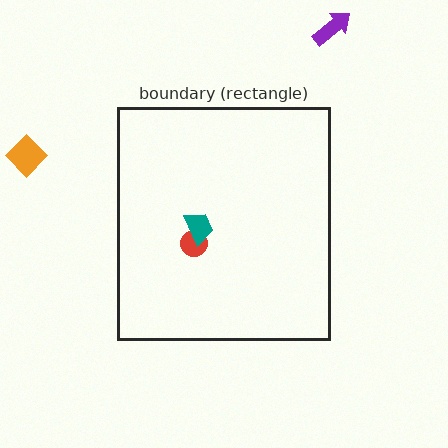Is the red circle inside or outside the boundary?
Inside.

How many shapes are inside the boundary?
2 inside, 2 outside.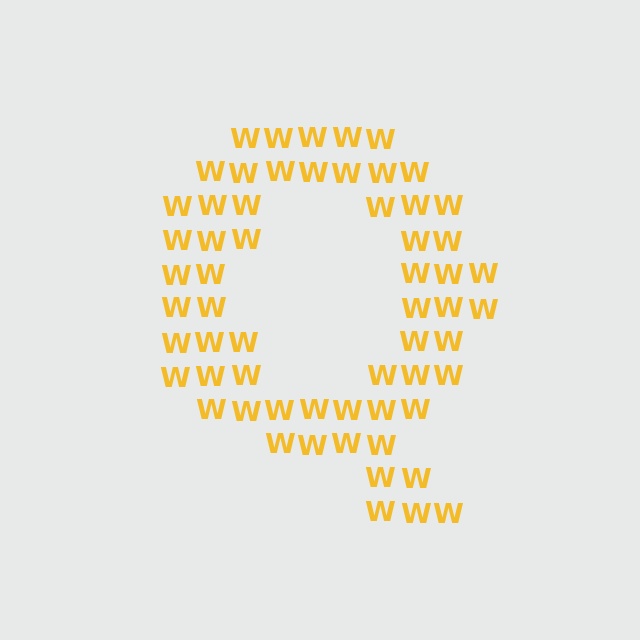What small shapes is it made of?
It is made of small letter W's.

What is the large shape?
The large shape is the letter Q.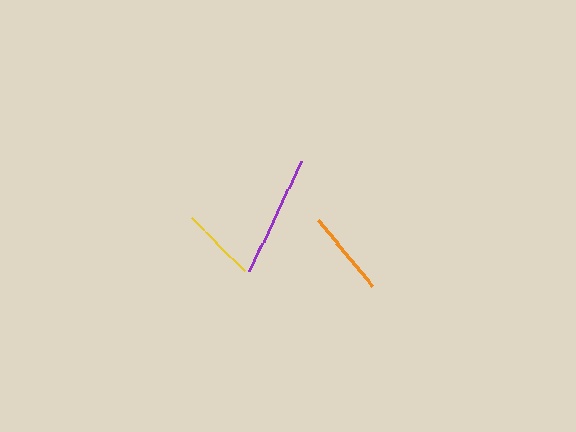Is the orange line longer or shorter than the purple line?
The purple line is longer than the orange line.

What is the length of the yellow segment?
The yellow segment is approximately 75 pixels long.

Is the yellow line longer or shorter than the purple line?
The purple line is longer than the yellow line.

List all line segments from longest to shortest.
From longest to shortest: purple, orange, yellow.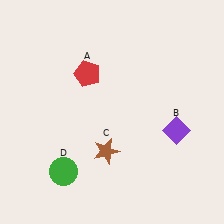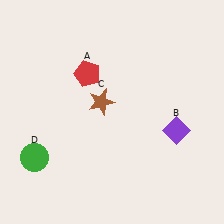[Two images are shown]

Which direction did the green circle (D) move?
The green circle (D) moved left.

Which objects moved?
The objects that moved are: the brown star (C), the green circle (D).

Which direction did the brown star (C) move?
The brown star (C) moved up.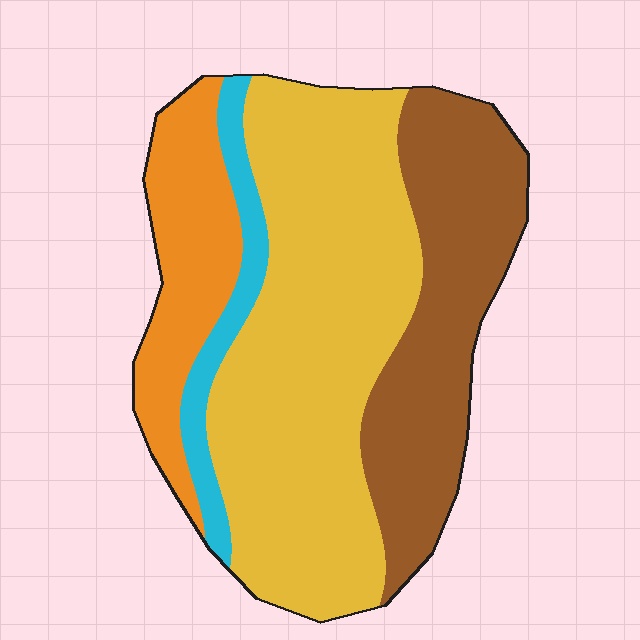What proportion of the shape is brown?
Brown takes up between a quarter and a half of the shape.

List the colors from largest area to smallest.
From largest to smallest: yellow, brown, orange, cyan.